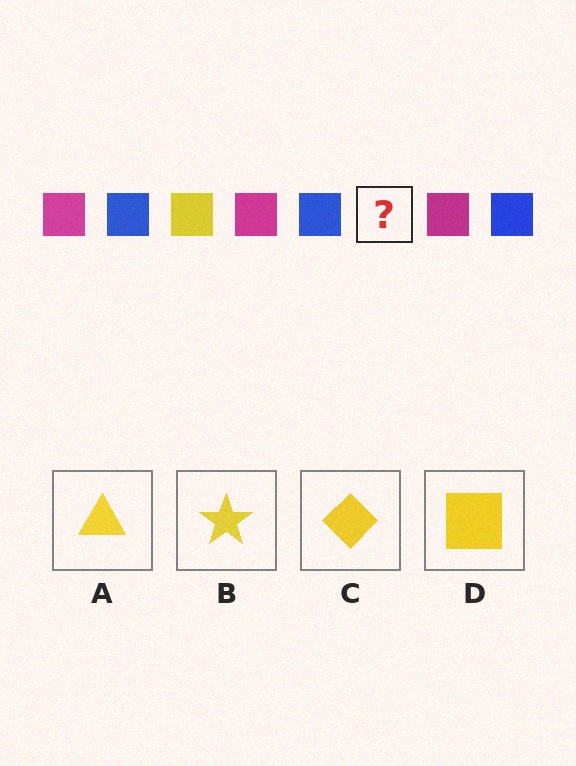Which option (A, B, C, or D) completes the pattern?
D.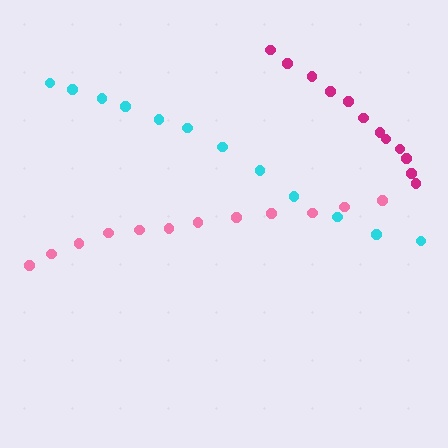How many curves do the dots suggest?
There are 3 distinct paths.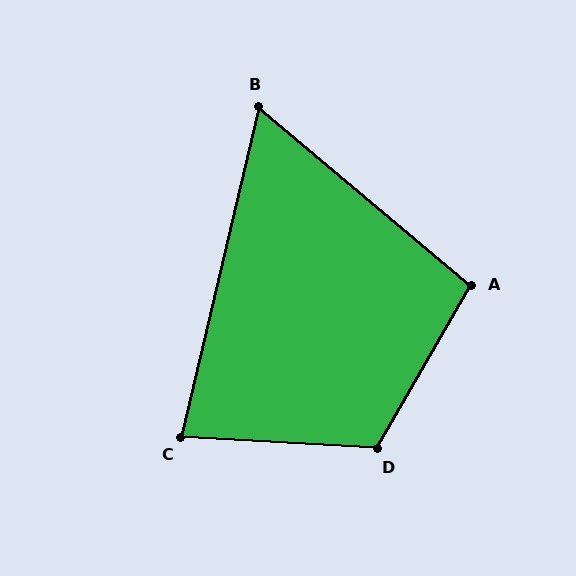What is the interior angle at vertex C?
Approximately 80 degrees (acute).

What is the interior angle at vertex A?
Approximately 100 degrees (obtuse).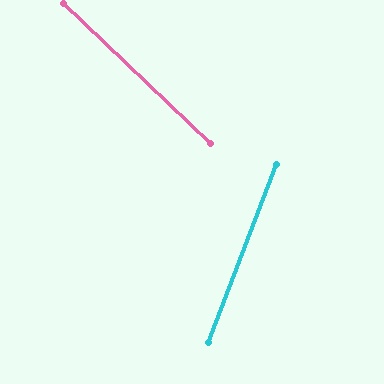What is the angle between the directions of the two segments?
Approximately 67 degrees.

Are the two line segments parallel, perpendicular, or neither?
Neither parallel nor perpendicular — they differ by about 67°.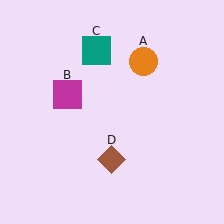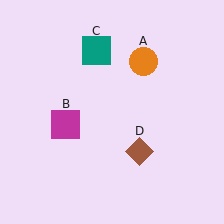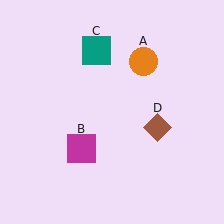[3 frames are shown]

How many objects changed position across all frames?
2 objects changed position: magenta square (object B), brown diamond (object D).